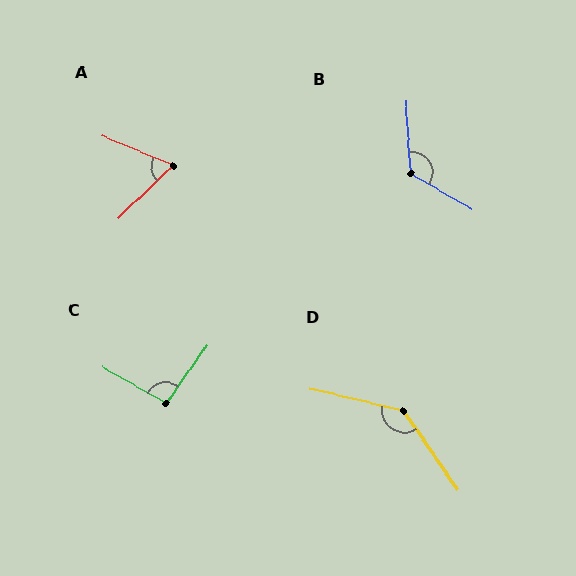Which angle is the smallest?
A, at approximately 66 degrees.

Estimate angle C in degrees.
Approximately 96 degrees.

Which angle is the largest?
D, at approximately 137 degrees.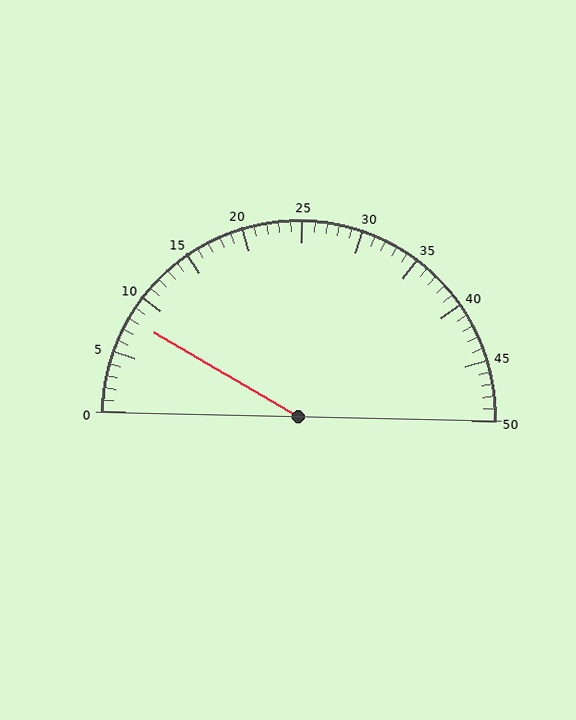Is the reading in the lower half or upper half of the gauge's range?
The reading is in the lower half of the range (0 to 50).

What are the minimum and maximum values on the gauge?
The gauge ranges from 0 to 50.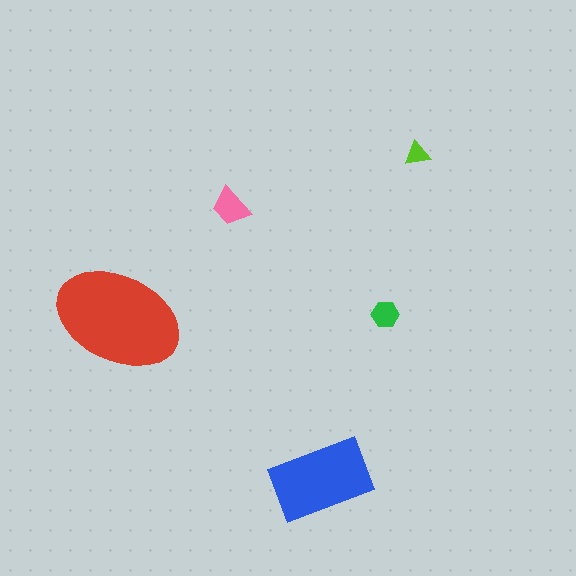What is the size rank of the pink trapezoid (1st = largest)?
3rd.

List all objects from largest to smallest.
The red ellipse, the blue rectangle, the pink trapezoid, the green hexagon, the lime triangle.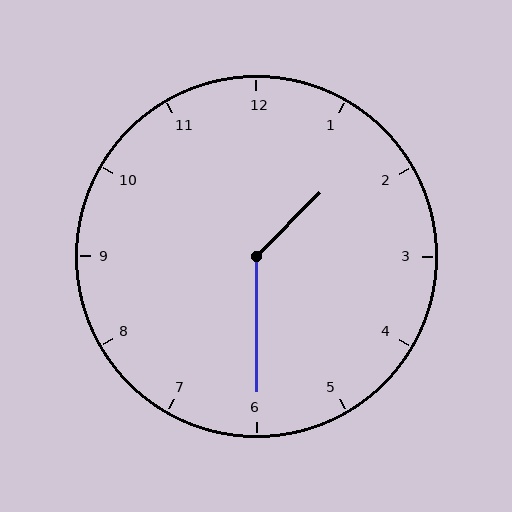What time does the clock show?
1:30.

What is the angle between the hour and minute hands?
Approximately 135 degrees.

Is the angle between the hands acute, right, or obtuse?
It is obtuse.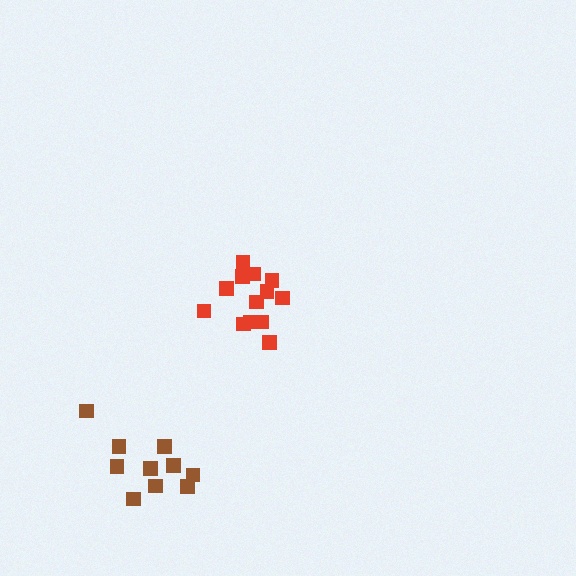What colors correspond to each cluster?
The clusters are colored: red, brown.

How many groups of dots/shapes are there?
There are 2 groups.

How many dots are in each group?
Group 1: 13 dots, Group 2: 10 dots (23 total).